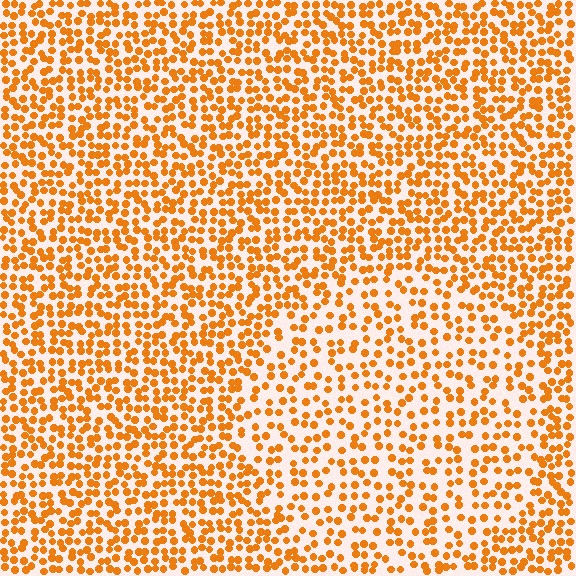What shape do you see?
I see a circle.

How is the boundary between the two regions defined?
The boundary is defined by a change in element density (approximately 1.6x ratio). All elements are the same color, size, and shape.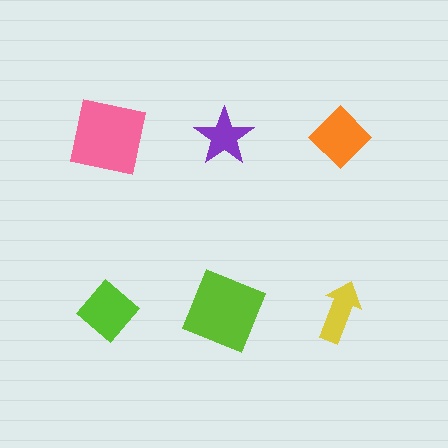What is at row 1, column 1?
A pink square.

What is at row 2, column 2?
A lime square.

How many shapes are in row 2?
3 shapes.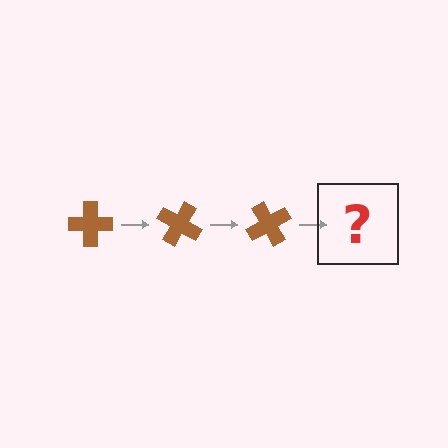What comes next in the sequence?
The next element should be a brown cross rotated 90 degrees.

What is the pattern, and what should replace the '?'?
The pattern is that the cross rotates 30 degrees each step. The '?' should be a brown cross rotated 90 degrees.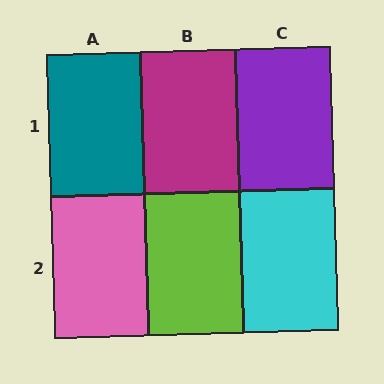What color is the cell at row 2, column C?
Cyan.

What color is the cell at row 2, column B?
Lime.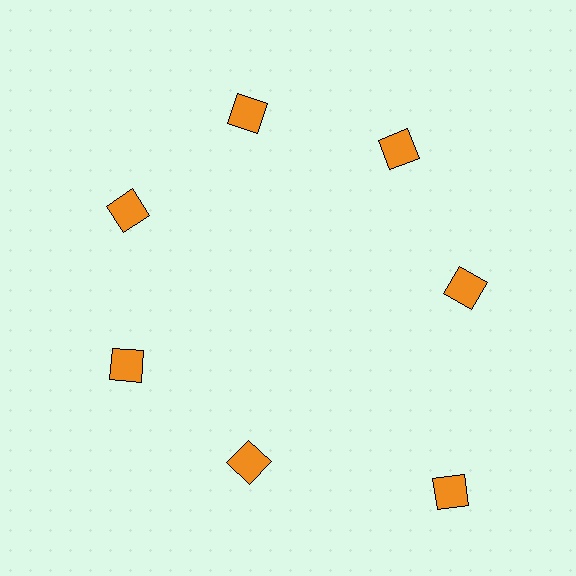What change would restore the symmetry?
The symmetry would be restored by moving it inward, back onto the ring so that all 7 diamonds sit at equal angles and equal distance from the center.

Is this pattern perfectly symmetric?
No. The 7 orange diamonds are arranged in a ring, but one element near the 5 o'clock position is pushed outward from the center, breaking the 7-fold rotational symmetry.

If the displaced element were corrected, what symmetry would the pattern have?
It would have 7-fold rotational symmetry — the pattern would map onto itself every 51 degrees.